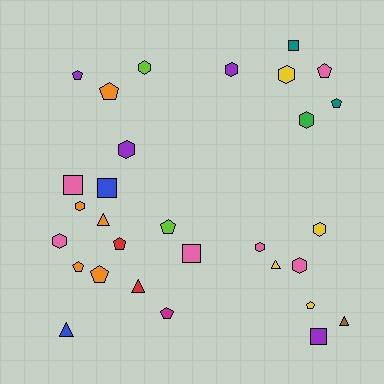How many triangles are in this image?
There are 5 triangles.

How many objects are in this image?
There are 30 objects.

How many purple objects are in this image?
There are 4 purple objects.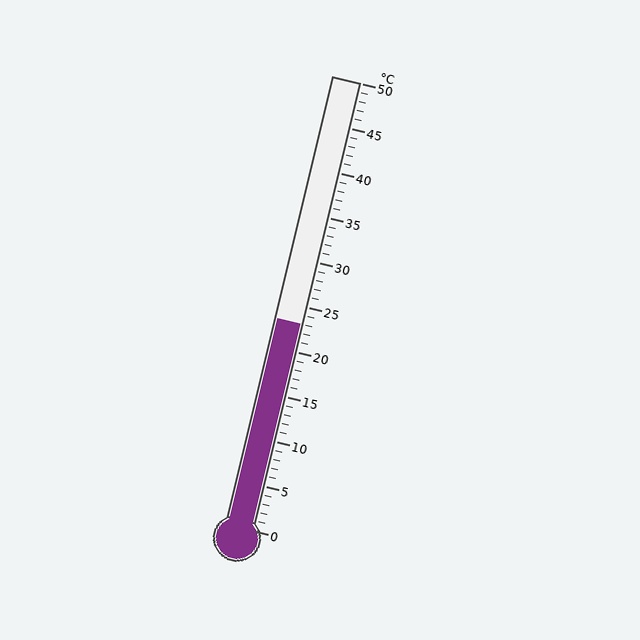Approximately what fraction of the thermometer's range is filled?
The thermometer is filled to approximately 45% of its range.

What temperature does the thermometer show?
The thermometer shows approximately 23°C.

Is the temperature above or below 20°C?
The temperature is above 20°C.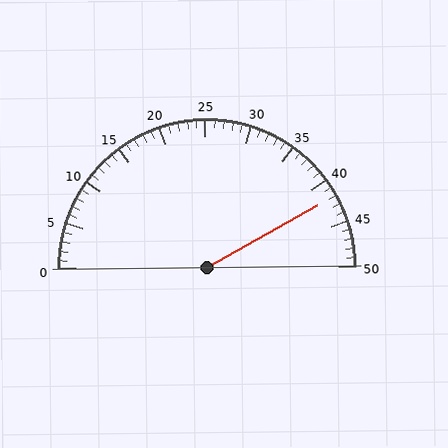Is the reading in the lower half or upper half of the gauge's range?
The reading is in the upper half of the range (0 to 50).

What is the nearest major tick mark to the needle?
The nearest major tick mark is 40.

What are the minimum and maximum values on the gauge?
The gauge ranges from 0 to 50.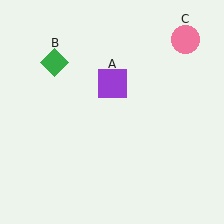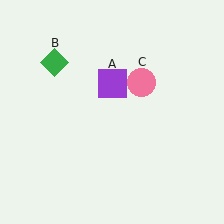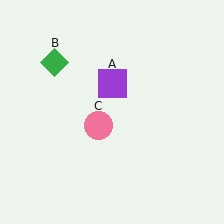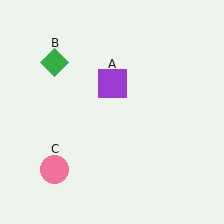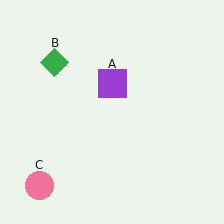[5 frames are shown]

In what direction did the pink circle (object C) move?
The pink circle (object C) moved down and to the left.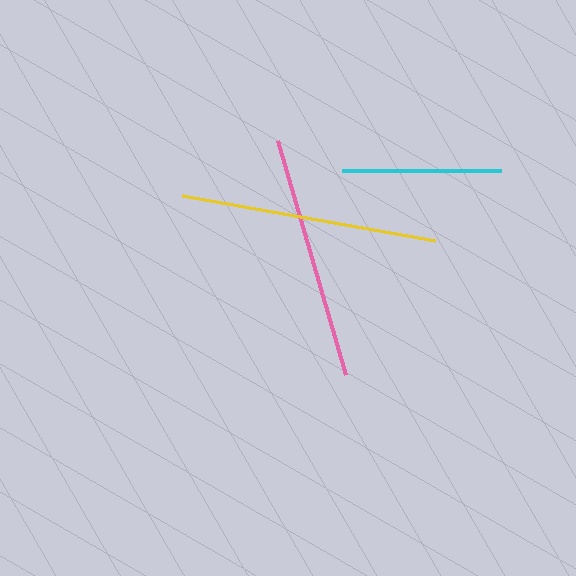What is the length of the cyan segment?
The cyan segment is approximately 159 pixels long.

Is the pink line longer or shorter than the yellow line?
The yellow line is longer than the pink line.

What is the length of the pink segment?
The pink segment is approximately 244 pixels long.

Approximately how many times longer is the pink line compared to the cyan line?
The pink line is approximately 1.5 times the length of the cyan line.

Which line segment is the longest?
The yellow line is the longest at approximately 257 pixels.